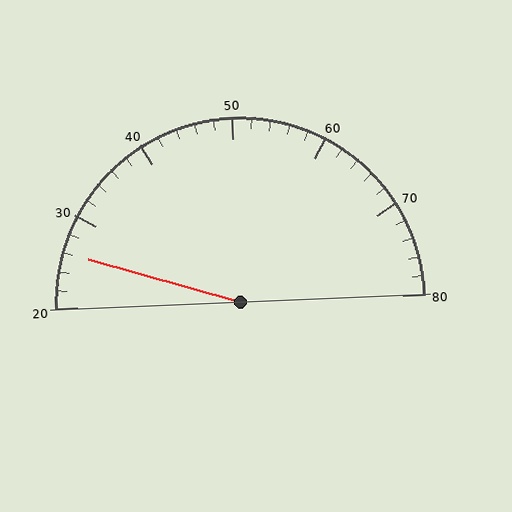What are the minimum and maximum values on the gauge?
The gauge ranges from 20 to 80.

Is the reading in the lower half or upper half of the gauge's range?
The reading is in the lower half of the range (20 to 80).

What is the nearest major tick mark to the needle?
The nearest major tick mark is 30.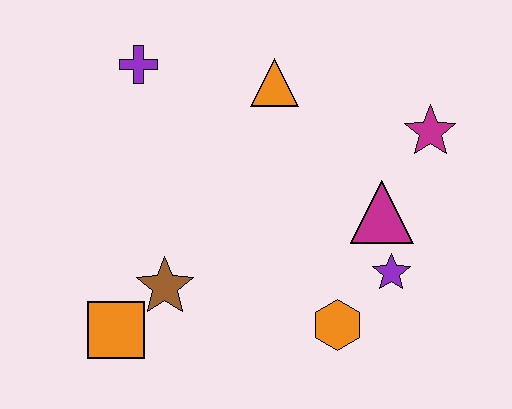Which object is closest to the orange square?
The brown star is closest to the orange square.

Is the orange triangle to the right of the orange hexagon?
No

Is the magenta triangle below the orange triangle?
Yes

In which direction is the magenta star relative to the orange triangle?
The magenta star is to the right of the orange triangle.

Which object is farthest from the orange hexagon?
The purple cross is farthest from the orange hexagon.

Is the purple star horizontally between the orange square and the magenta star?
Yes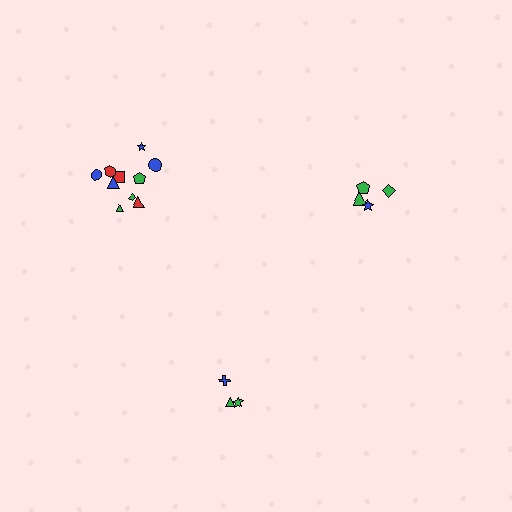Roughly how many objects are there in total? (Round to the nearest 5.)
Roughly 15 objects in total.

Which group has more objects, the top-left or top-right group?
The top-left group.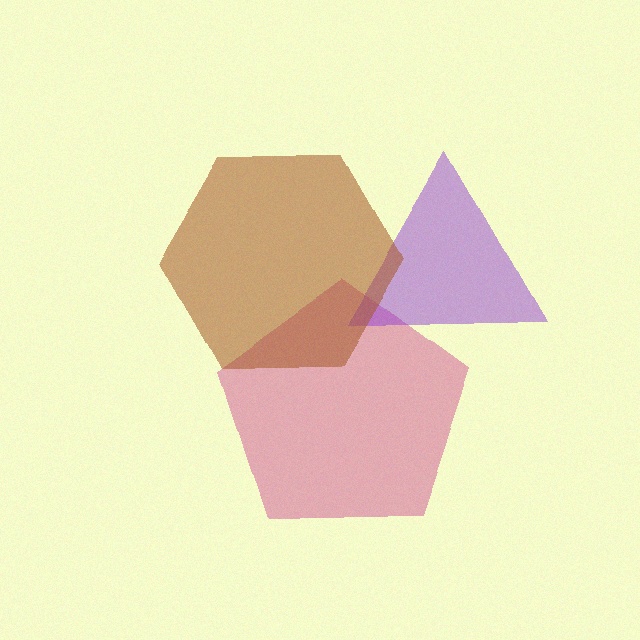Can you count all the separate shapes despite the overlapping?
Yes, there are 3 separate shapes.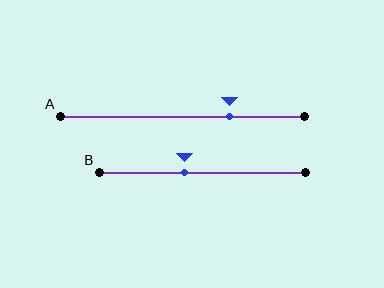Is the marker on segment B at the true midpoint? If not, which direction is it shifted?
No, the marker on segment B is shifted to the left by about 9% of the segment length.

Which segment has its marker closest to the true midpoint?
Segment B has its marker closest to the true midpoint.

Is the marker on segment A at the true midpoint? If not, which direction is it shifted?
No, the marker on segment A is shifted to the right by about 19% of the segment length.